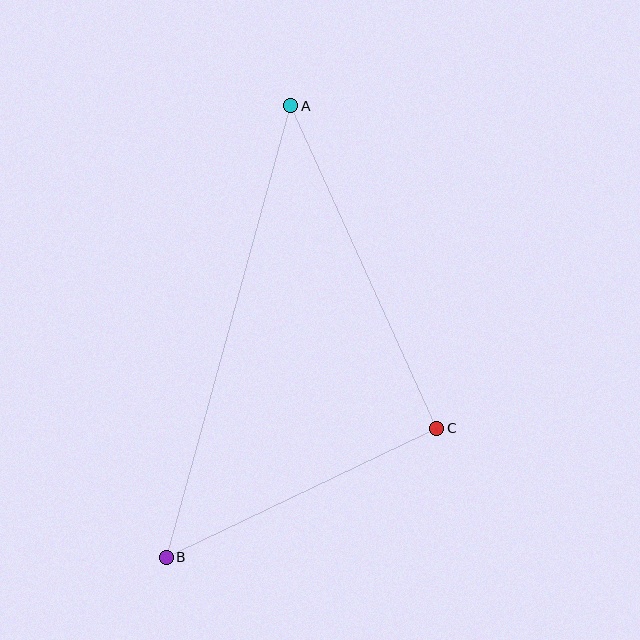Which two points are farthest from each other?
Points A and B are farthest from each other.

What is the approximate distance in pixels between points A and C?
The distance between A and C is approximately 354 pixels.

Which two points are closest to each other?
Points B and C are closest to each other.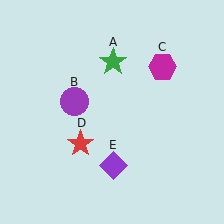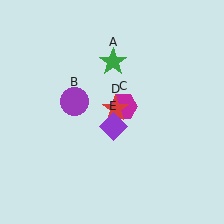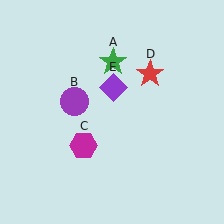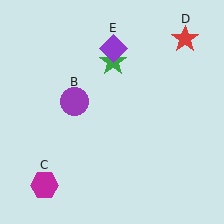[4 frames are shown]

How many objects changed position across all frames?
3 objects changed position: magenta hexagon (object C), red star (object D), purple diamond (object E).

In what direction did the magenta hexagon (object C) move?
The magenta hexagon (object C) moved down and to the left.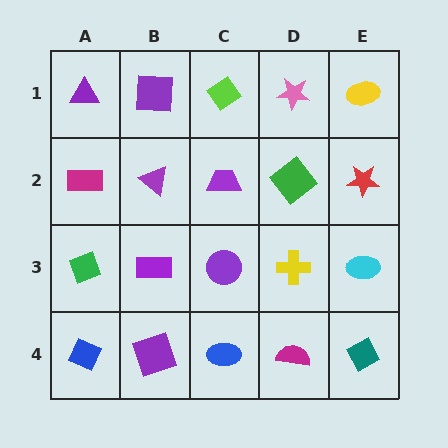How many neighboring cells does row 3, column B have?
4.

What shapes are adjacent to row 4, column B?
A purple rectangle (row 3, column B), a blue diamond (row 4, column A), a blue ellipse (row 4, column C).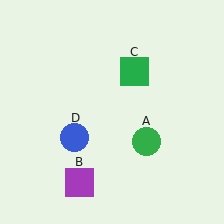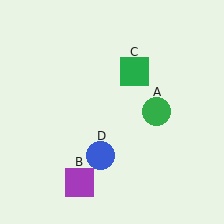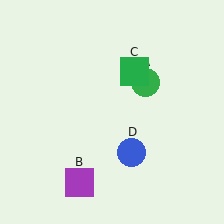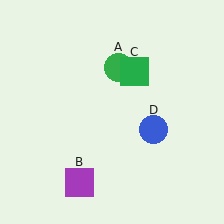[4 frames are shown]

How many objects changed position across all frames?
2 objects changed position: green circle (object A), blue circle (object D).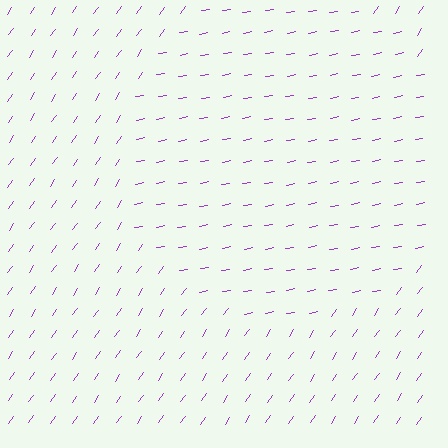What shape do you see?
I see a circle.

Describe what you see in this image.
The image is filled with small purple line segments. A circle region in the image has lines oriented differently from the surrounding lines, creating a visible texture boundary.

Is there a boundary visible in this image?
Yes, there is a texture boundary formed by a change in line orientation.